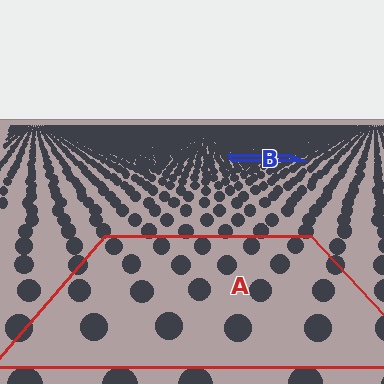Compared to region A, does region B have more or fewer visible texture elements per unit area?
Region B has more texture elements per unit area — they are packed more densely because it is farther away.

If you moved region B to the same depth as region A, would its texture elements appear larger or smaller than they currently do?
They would appear larger. At a closer depth, the same texture elements are projected at a bigger on-screen size.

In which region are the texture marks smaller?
The texture marks are smaller in region B, because it is farther away.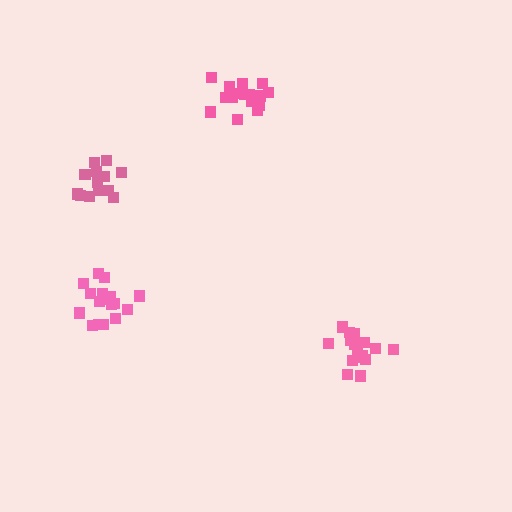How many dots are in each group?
Group 1: 16 dots, Group 2: 18 dots, Group 3: 13 dots, Group 4: 17 dots (64 total).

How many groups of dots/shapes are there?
There are 4 groups.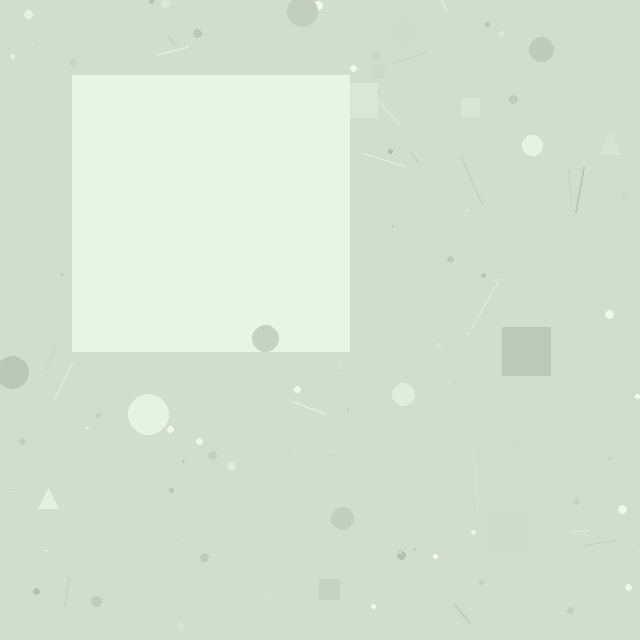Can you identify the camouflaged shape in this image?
The camouflaged shape is a square.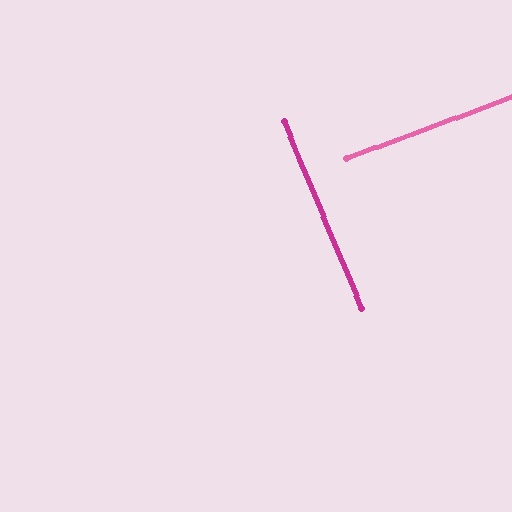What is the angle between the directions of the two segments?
Approximately 88 degrees.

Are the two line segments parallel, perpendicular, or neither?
Perpendicular — they meet at approximately 88°.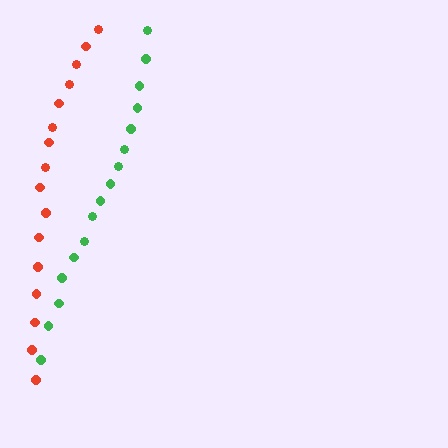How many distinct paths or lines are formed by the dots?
There are 2 distinct paths.